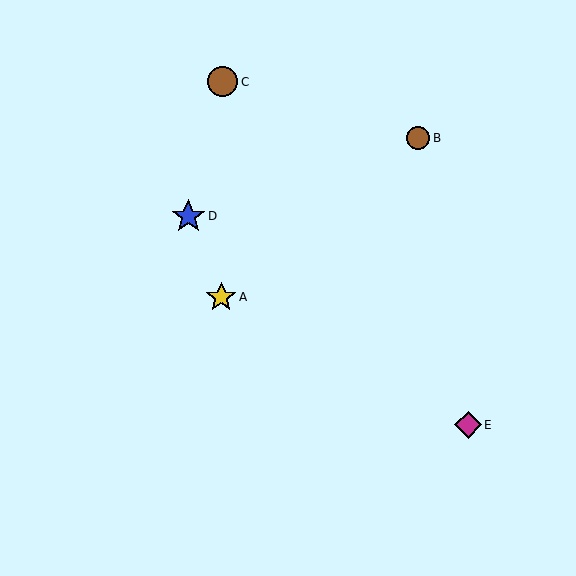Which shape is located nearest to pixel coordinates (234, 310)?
The yellow star (labeled A) at (221, 297) is nearest to that location.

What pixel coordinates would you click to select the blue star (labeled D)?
Click at (188, 216) to select the blue star D.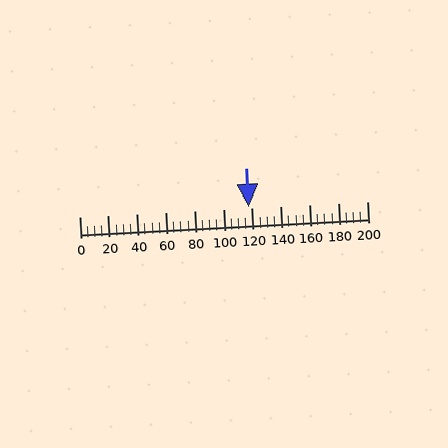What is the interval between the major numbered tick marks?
The major tick marks are spaced 20 units apart.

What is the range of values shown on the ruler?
The ruler shows values from 0 to 200.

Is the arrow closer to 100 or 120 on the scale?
The arrow is closer to 120.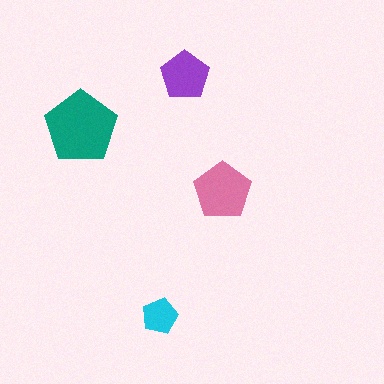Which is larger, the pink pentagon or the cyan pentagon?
The pink one.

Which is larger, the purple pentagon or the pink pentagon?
The pink one.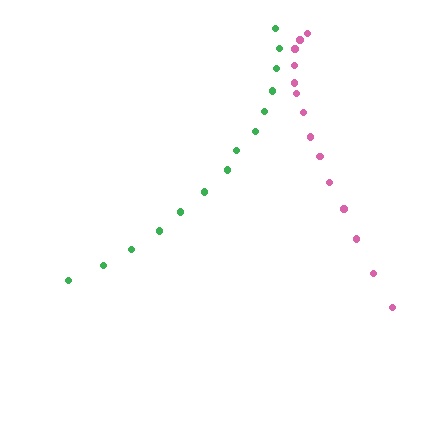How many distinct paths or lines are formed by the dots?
There are 2 distinct paths.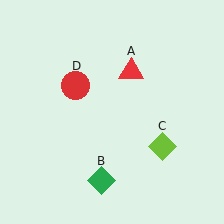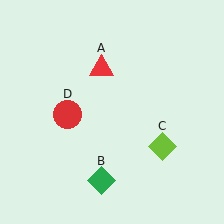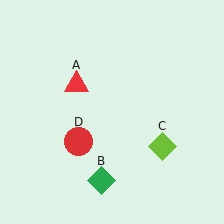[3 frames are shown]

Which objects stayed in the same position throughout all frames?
Green diamond (object B) and lime diamond (object C) remained stationary.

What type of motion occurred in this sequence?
The red triangle (object A), red circle (object D) rotated counterclockwise around the center of the scene.